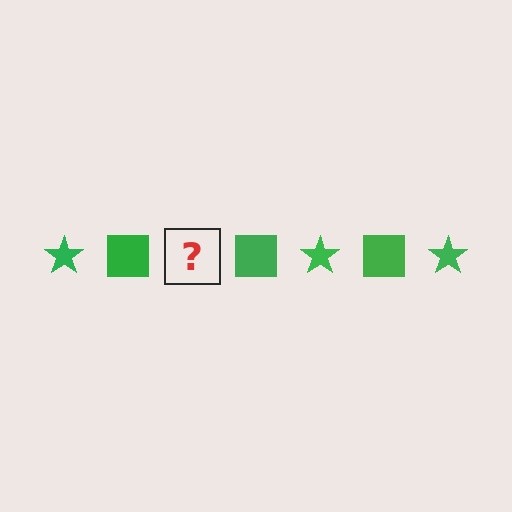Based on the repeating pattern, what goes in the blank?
The blank should be a green star.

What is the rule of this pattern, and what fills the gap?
The rule is that the pattern cycles through star, square shapes in green. The gap should be filled with a green star.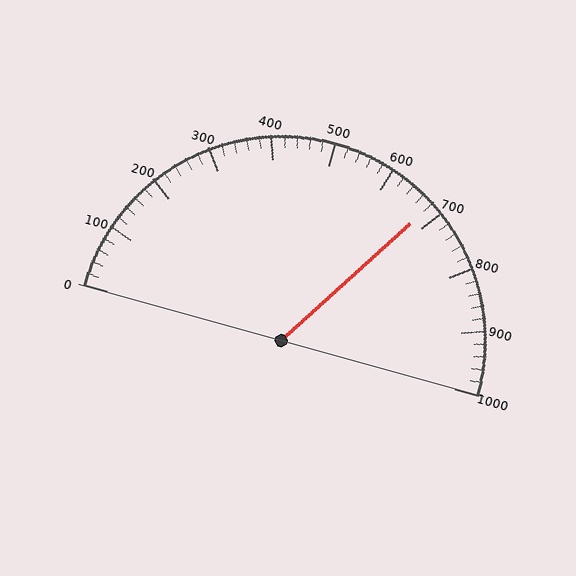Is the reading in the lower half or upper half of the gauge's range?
The reading is in the upper half of the range (0 to 1000).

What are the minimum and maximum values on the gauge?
The gauge ranges from 0 to 1000.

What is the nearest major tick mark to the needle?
The nearest major tick mark is 700.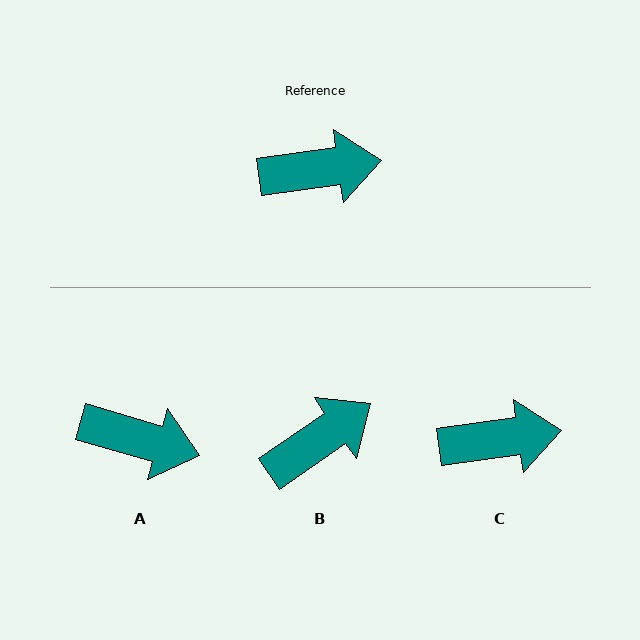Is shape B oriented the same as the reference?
No, it is off by about 27 degrees.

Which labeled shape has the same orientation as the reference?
C.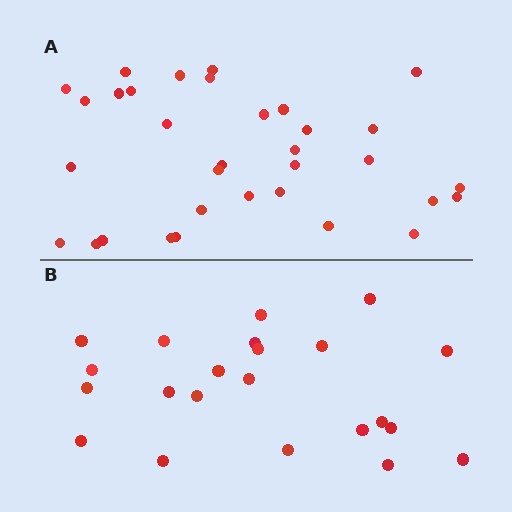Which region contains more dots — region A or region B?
Region A (the top region) has more dots.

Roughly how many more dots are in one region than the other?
Region A has roughly 12 or so more dots than region B.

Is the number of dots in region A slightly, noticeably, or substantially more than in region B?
Region A has substantially more. The ratio is roughly 1.5 to 1.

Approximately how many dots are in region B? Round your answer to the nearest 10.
About 20 dots. (The exact count is 22, which rounds to 20.)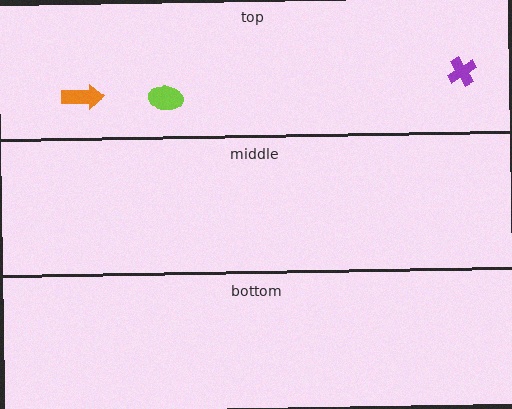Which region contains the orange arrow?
The top region.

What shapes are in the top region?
The purple cross, the lime ellipse, the orange arrow.